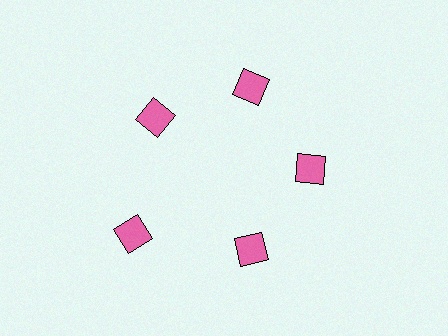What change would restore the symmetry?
The symmetry would be restored by moving it inward, back onto the ring so that all 5 diamonds sit at equal angles and equal distance from the center.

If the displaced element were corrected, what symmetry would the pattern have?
It would have 5-fold rotational symmetry — the pattern would map onto itself every 72 degrees.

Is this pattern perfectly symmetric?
No. The 5 pink diamonds are arranged in a ring, but one element near the 8 o'clock position is pushed outward from the center, breaking the 5-fold rotational symmetry.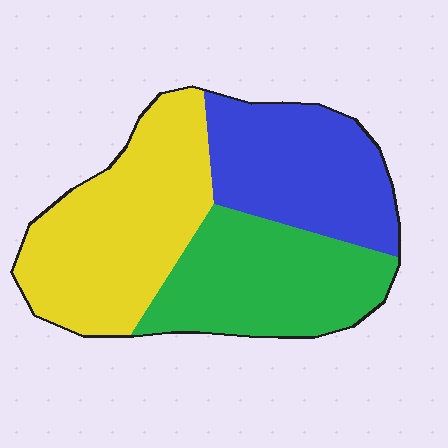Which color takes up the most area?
Yellow, at roughly 40%.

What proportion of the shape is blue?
Blue covers around 30% of the shape.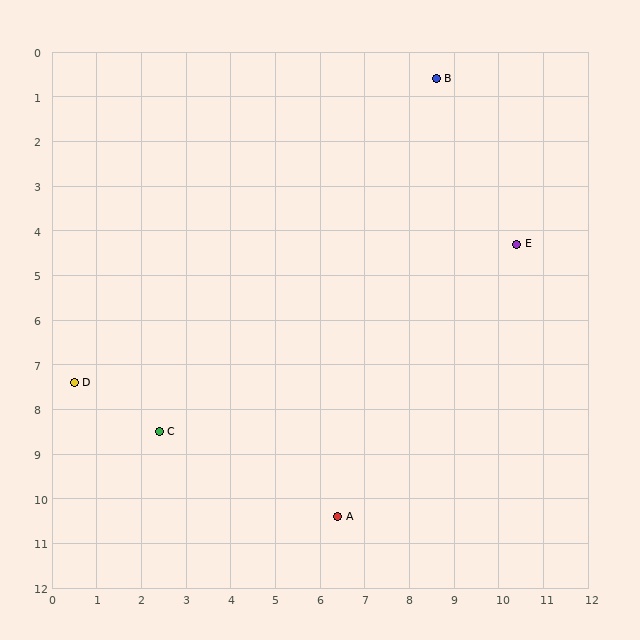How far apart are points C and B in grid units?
Points C and B are about 10.0 grid units apart.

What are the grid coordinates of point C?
Point C is at approximately (2.4, 8.5).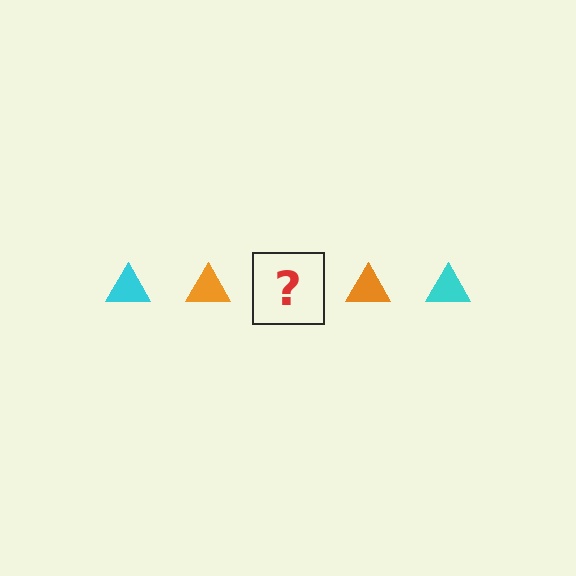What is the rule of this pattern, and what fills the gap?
The rule is that the pattern cycles through cyan, orange triangles. The gap should be filled with a cyan triangle.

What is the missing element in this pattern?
The missing element is a cyan triangle.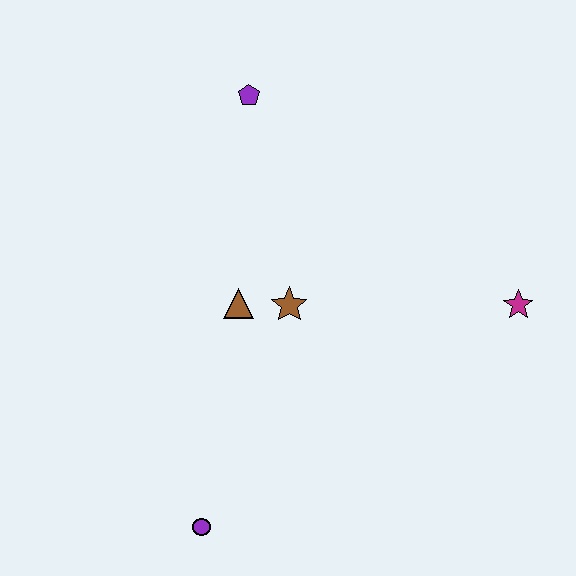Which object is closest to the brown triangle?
The brown star is closest to the brown triangle.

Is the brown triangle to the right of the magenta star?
No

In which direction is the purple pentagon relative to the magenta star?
The purple pentagon is to the left of the magenta star.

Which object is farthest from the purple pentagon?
The purple circle is farthest from the purple pentagon.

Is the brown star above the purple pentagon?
No